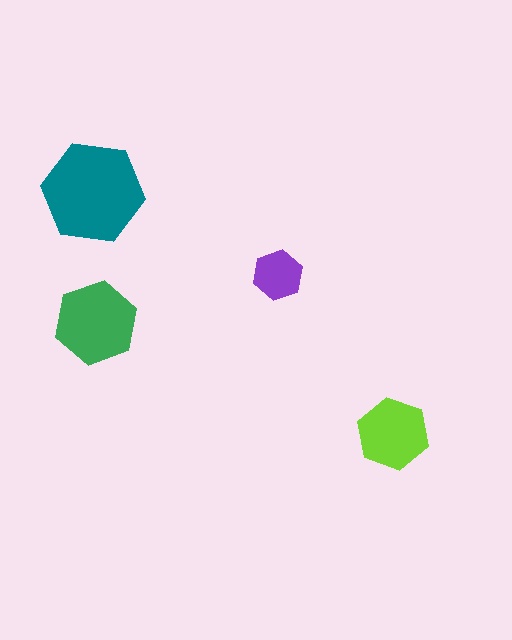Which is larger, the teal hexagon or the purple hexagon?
The teal one.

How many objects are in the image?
There are 4 objects in the image.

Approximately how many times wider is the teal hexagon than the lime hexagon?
About 1.5 times wider.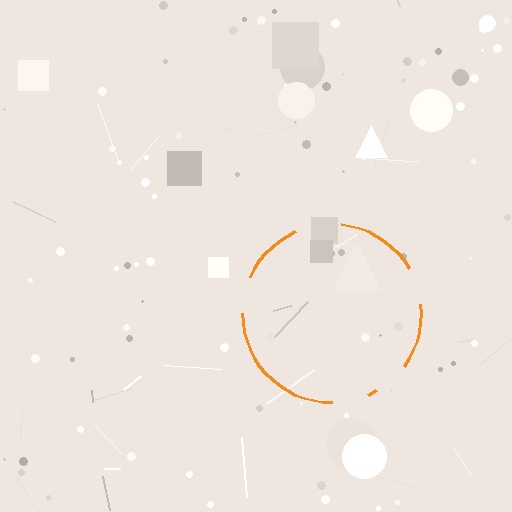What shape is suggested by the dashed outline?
The dashed outline suggests a circle.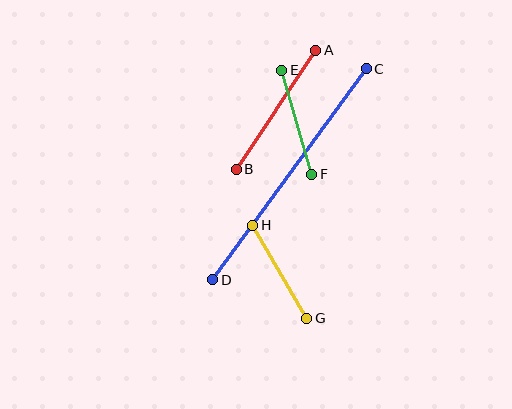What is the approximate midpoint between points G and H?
The midpoint is at approximately (280, 272) pixels.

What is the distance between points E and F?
The distance is approximately 108 pixels.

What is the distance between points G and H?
The distance is approximately 107 pixels.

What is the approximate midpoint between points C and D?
The midpoint is at approximately (289, 174) pixels.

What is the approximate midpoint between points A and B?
The midpoint is at approximately (276, 110) pixels.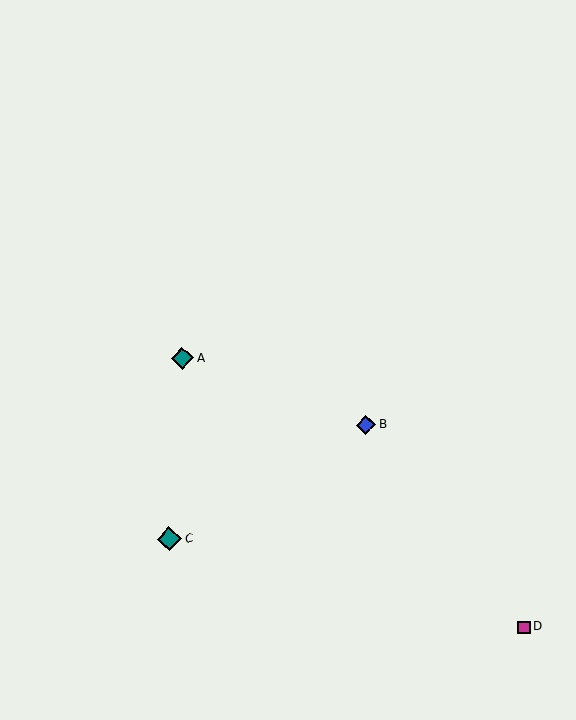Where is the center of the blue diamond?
The center of the blue diamond is at (366, 425).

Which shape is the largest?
The teal diamond (labeled C) is the largest.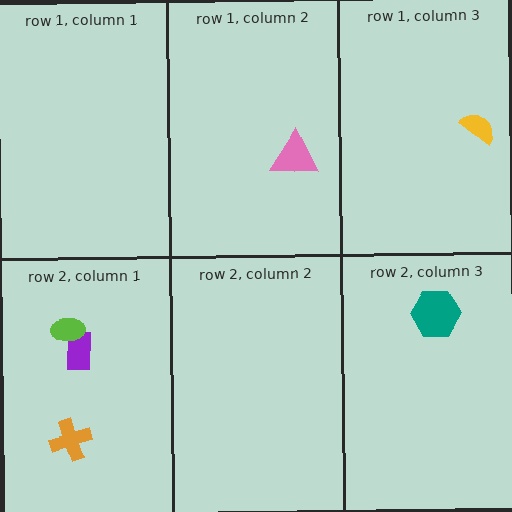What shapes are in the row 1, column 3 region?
The yellow semicircle.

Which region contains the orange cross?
The row 2, column 1 region.